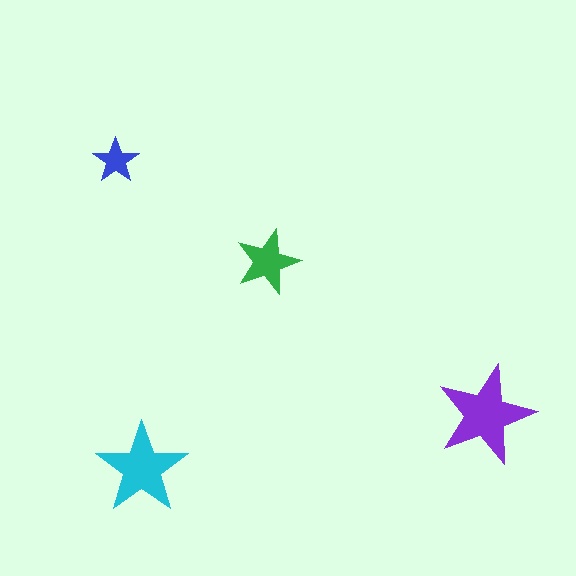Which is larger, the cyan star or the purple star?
The purple one.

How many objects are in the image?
There are 4 objects in the image.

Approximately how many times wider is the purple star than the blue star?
About 2 times wider.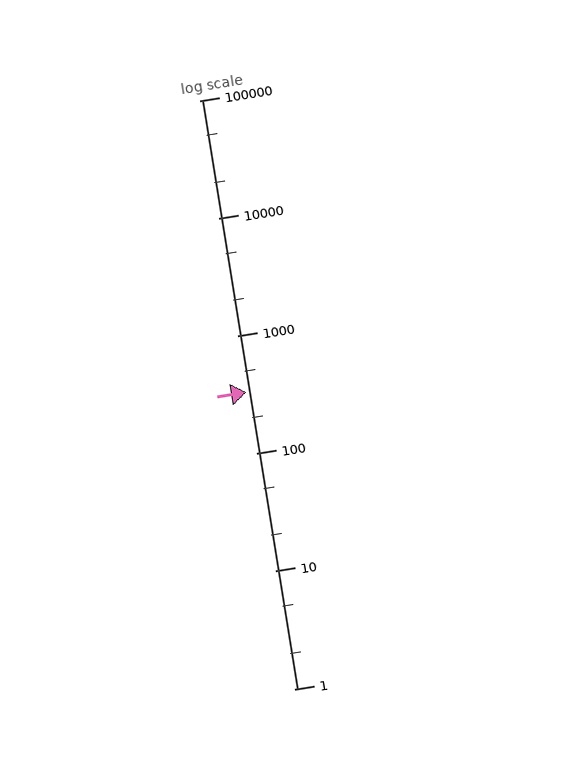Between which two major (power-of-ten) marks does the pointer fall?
The pointer is between 100 and 1000.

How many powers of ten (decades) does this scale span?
The scale spans 5 decades, from 1 to 100000.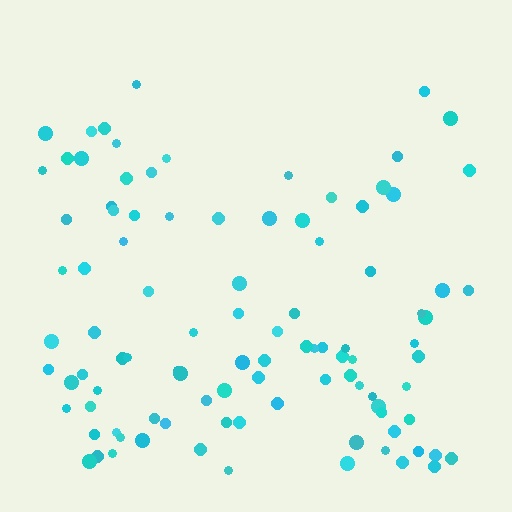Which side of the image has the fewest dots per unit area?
The top.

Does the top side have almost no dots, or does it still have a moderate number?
Still a moderate number, just noticeably fewer than the bottom.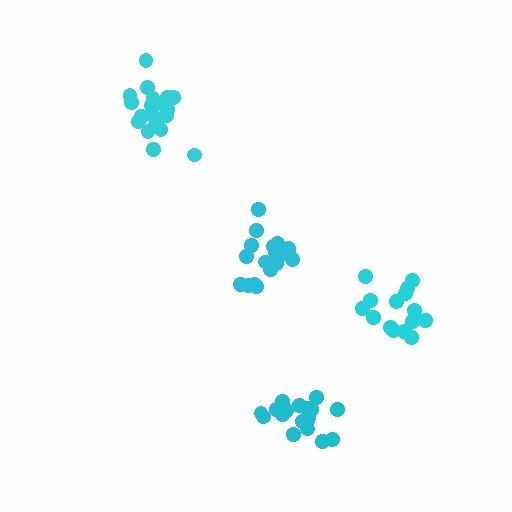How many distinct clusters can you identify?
There are 4 distinct clusters.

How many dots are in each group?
Group 1: 18 dots, Group 2: 19 dots, Group 3: 19 dots, Group 4: 15 dots (71 total).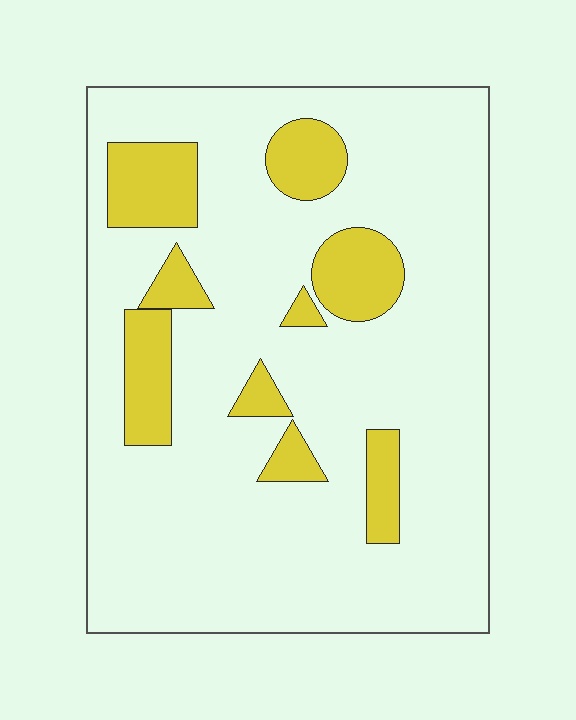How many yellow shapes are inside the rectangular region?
9.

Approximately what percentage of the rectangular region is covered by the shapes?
Approximately 20%.